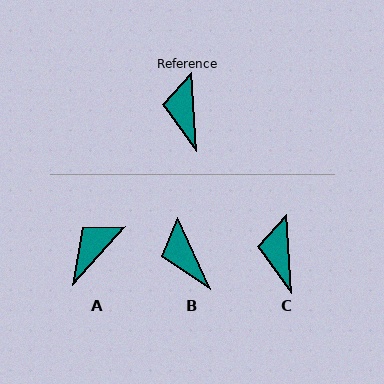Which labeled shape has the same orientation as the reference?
C.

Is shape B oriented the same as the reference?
No, it is off by about 20 degrees.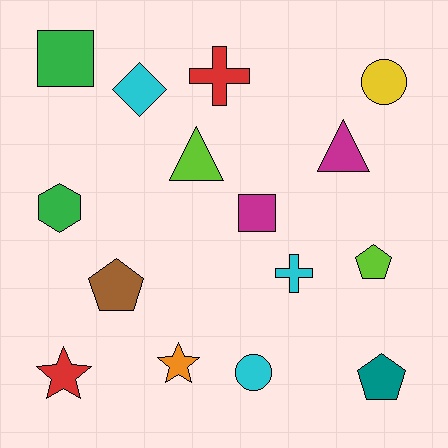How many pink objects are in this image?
There are no pink objects.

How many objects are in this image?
There are 15 objects.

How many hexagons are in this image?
There is 1 hexagon.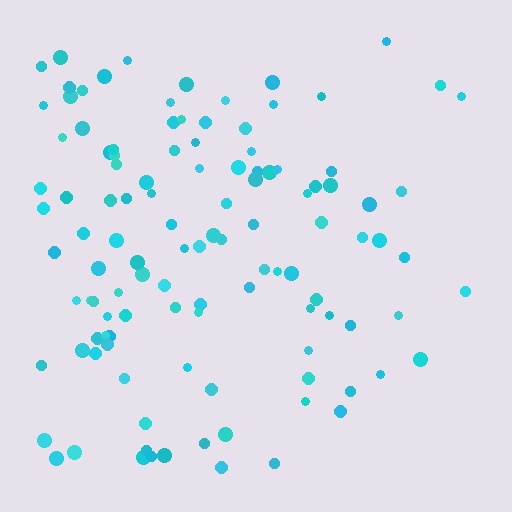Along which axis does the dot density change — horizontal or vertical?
Horizontal.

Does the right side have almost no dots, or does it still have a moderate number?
Still a moderate number, just noticeably fewer than the left.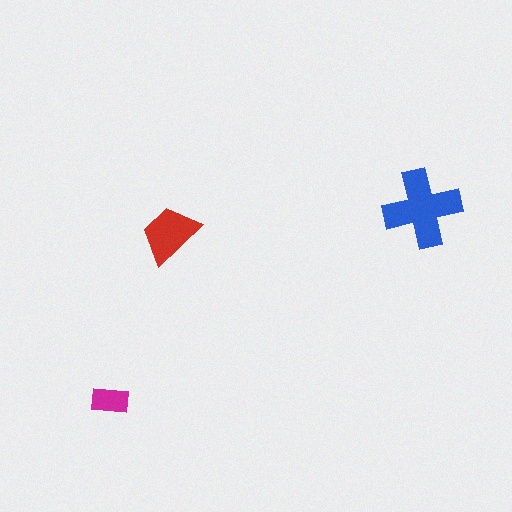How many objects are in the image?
There are 3 objects in the image.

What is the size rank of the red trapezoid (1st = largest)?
2nd.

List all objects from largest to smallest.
The blue cross, the red trapezoid, the magenta rectangle.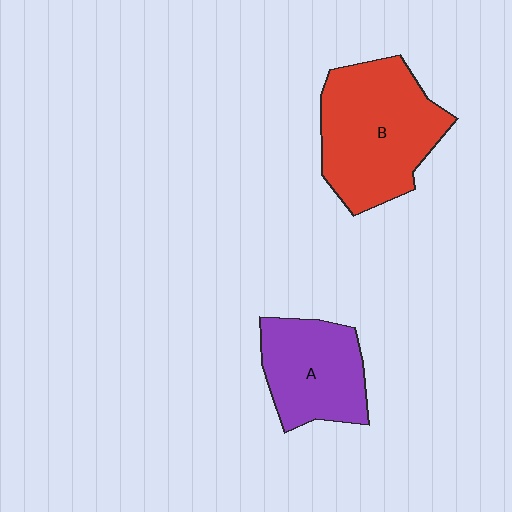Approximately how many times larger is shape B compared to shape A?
Approximately 1.4 times.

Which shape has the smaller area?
Shape A (purple).